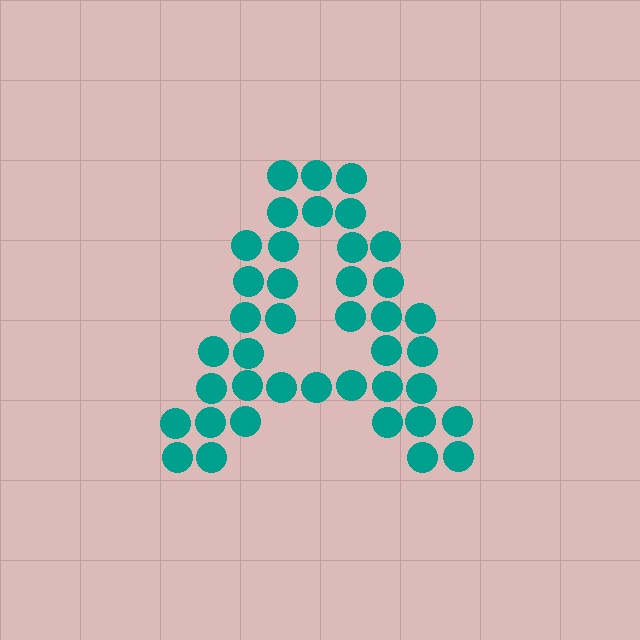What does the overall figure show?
The overall figure shows the letter A.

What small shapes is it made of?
It is made of small circles.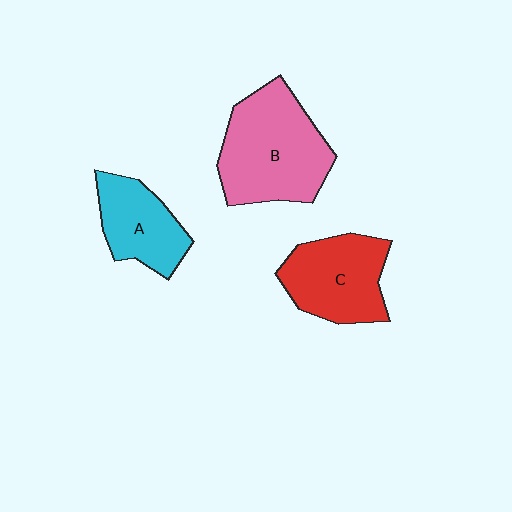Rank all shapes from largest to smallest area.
From largest to smallest: B (pink), C (red), A (cyan).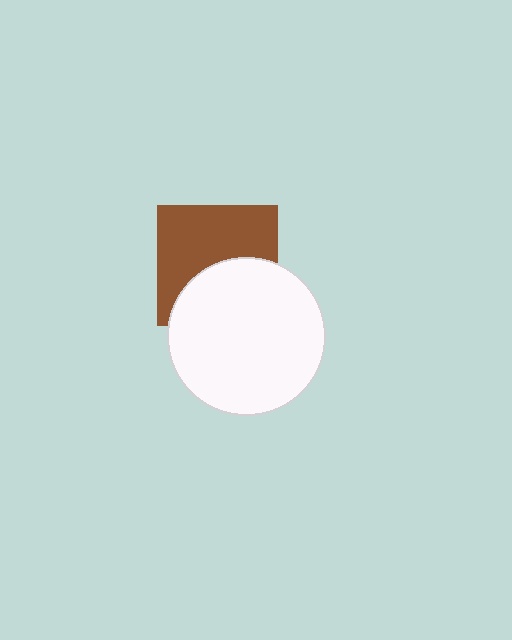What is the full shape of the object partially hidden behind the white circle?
The partially hidden object is a brown square.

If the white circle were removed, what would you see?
You would see the complete brown square.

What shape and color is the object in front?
The object in front is a white circle.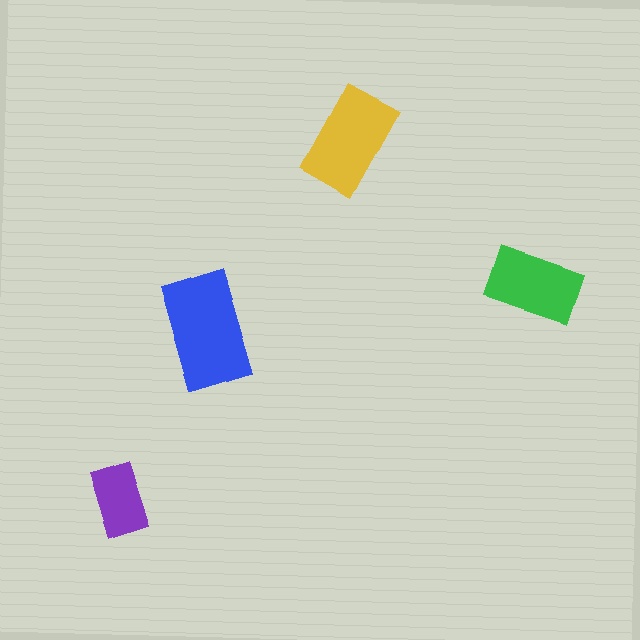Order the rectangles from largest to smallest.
the blue one, the yellow one, the green one, the purple one.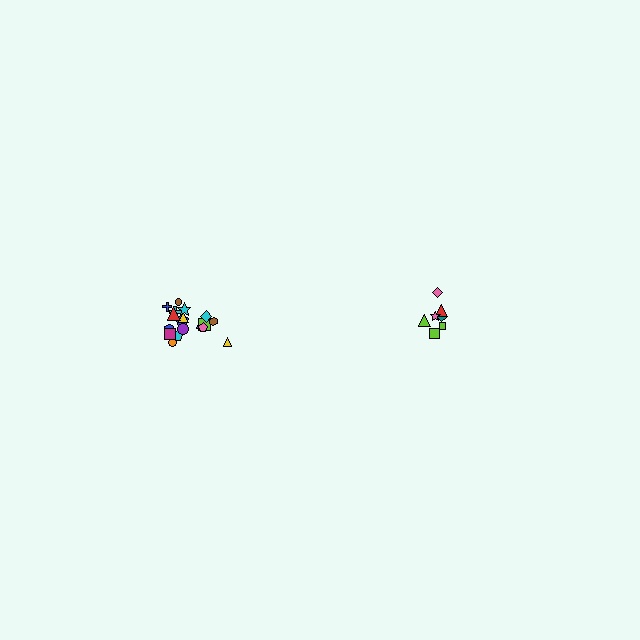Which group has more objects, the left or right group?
The left group.